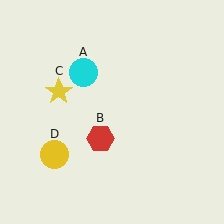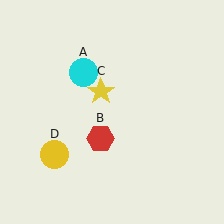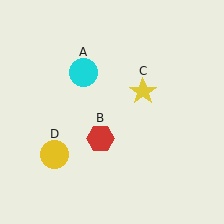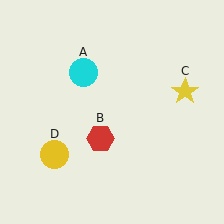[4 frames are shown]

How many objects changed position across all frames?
1 object changed position: yellow star (object C).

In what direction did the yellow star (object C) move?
The yellow star (object C) moved right.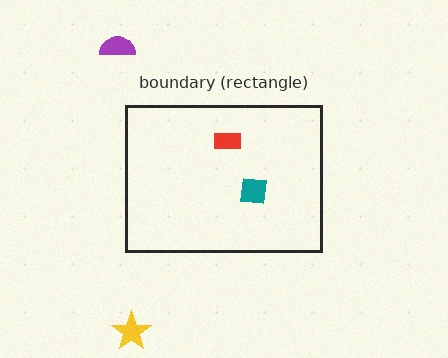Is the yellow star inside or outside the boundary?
Outside.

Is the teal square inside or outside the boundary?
Inside.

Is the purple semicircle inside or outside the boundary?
Outside.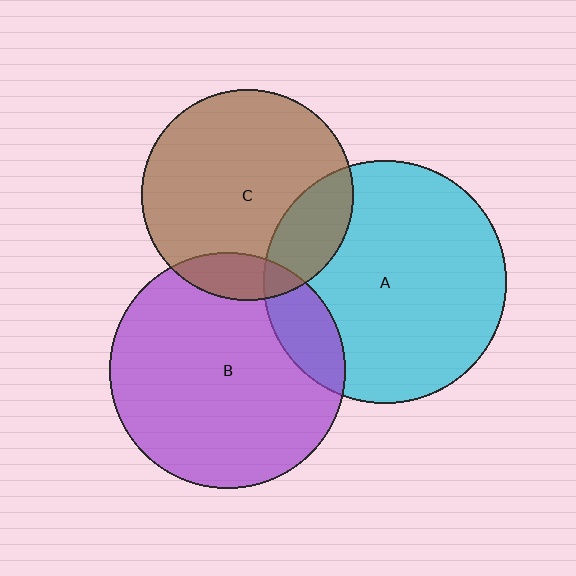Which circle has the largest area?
Circle A (cyan).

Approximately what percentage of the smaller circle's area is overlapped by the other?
Approximately 15%.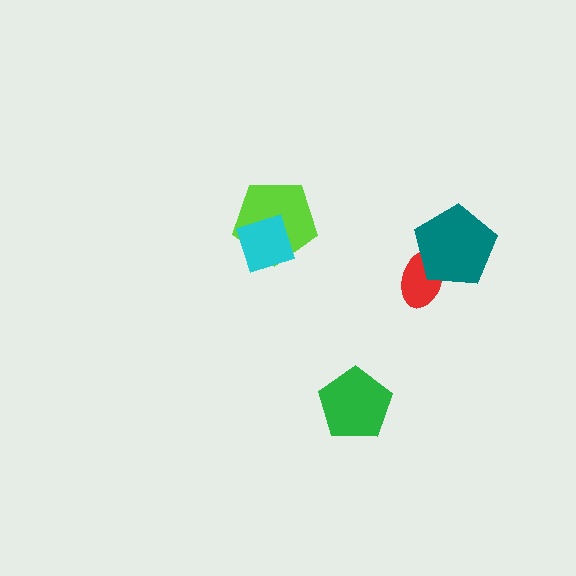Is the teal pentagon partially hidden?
No, no other shape covers it.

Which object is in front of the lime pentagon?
The cyan diamond is in front of the lime pentagon.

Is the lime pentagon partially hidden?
Yes, it is partially covered by another shape.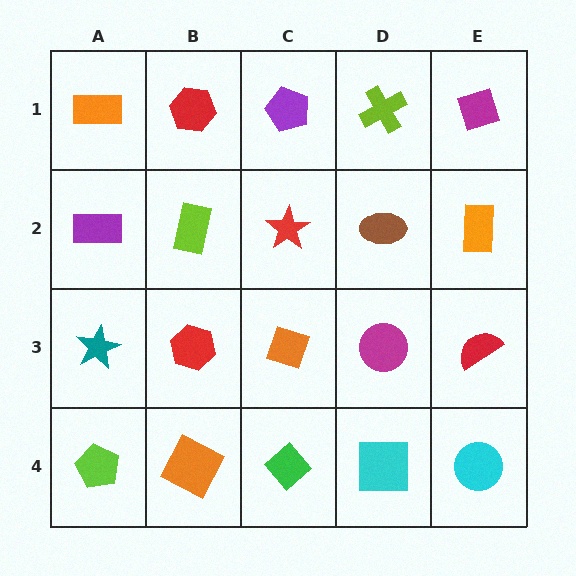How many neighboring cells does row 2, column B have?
4.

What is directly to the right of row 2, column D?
An orange rectangle.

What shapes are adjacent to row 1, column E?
An orange rectangle (row 2, column E), a lime cross (row 1, column D).